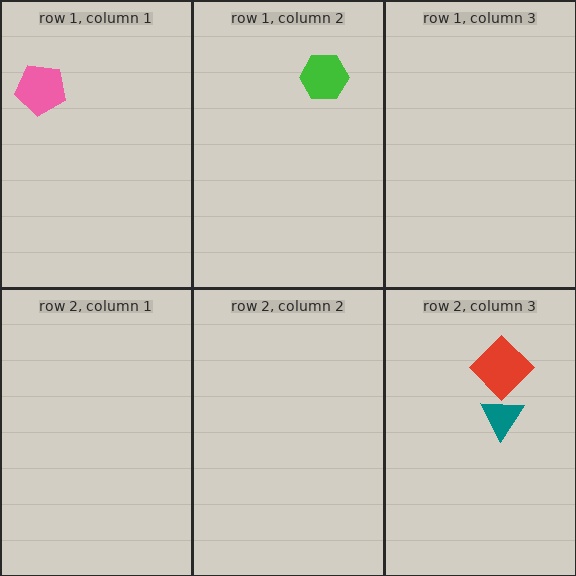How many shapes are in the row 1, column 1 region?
1.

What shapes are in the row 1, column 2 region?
The green hexagon.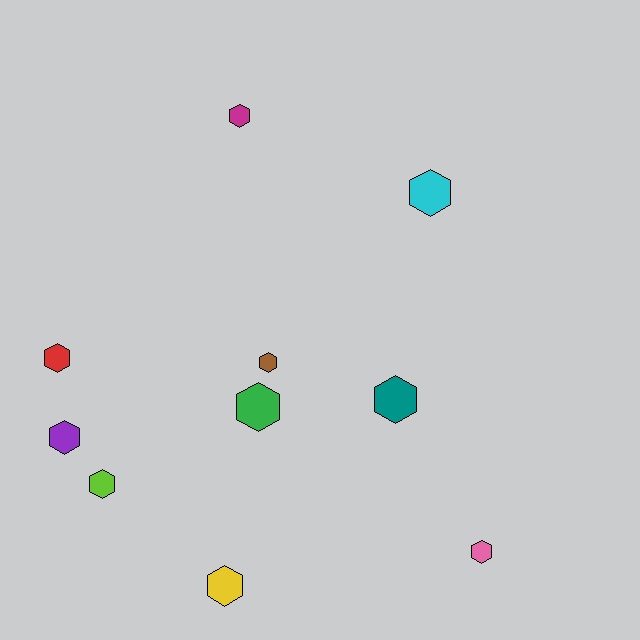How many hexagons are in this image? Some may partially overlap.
There are 10 hexagons.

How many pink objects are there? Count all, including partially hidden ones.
There is 1 pink object.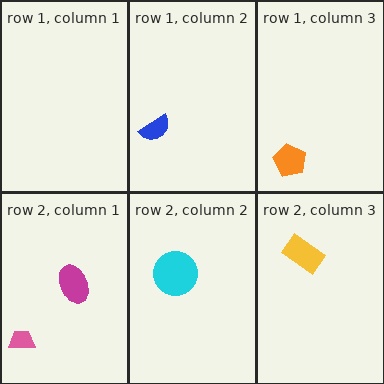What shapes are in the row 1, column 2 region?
The blue semicircle.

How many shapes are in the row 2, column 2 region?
1.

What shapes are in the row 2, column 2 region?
The cyan circle.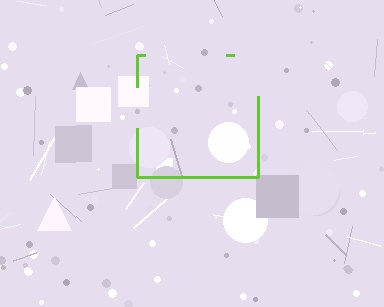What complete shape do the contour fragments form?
The contour fragments form a square.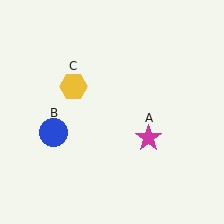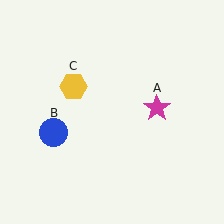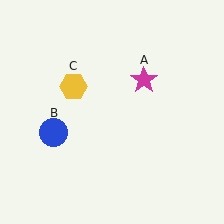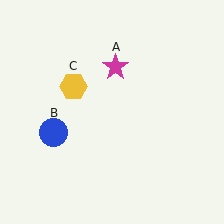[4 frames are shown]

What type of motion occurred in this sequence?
The magenta star (object A) rotated counterclockwise around the center of the scene.